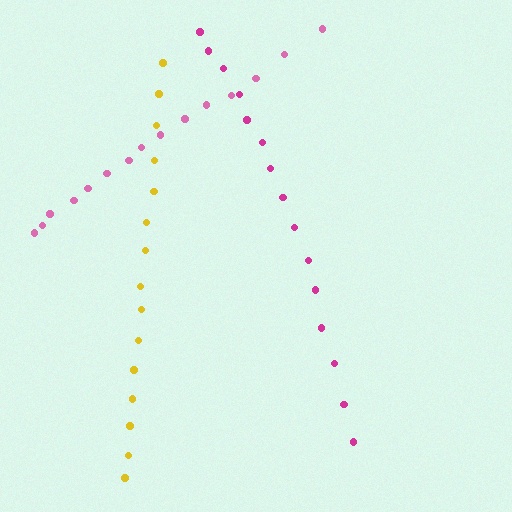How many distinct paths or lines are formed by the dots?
There are 3 distinct paths.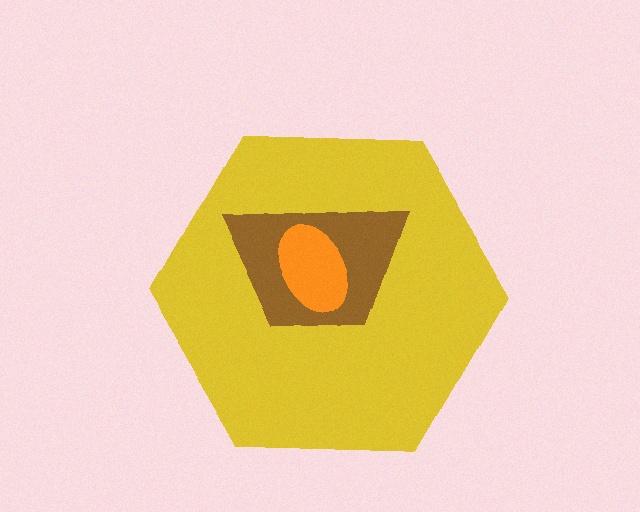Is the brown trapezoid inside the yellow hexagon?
Yes.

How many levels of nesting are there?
3.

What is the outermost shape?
The yellow hexagon.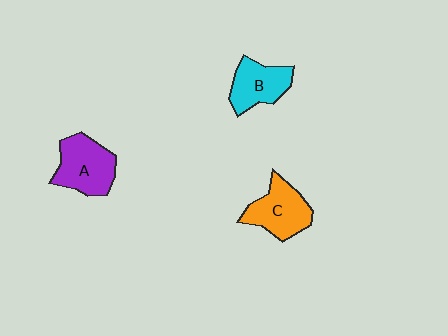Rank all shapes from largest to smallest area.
From largest to smallest: A (purple), C (orange), B (cyan).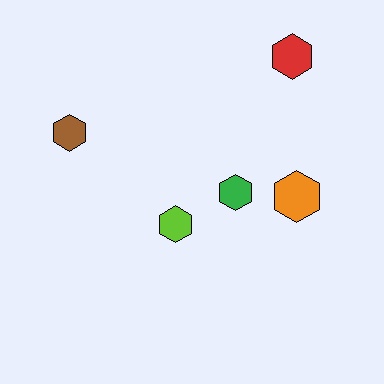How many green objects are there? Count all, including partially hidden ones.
There is 1 green object.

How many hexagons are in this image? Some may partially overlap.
There are 5 hexagons.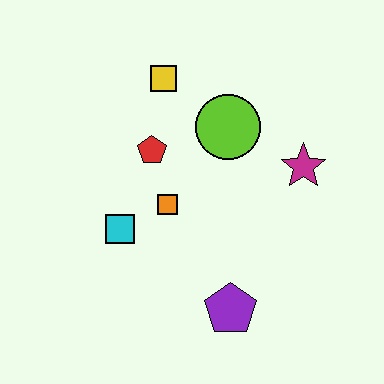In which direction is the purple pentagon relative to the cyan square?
The purple pentagon is to the right of the cyan square.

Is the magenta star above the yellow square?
No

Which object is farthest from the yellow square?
The purple pentagon is farthest from the yellow square.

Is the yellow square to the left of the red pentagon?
No